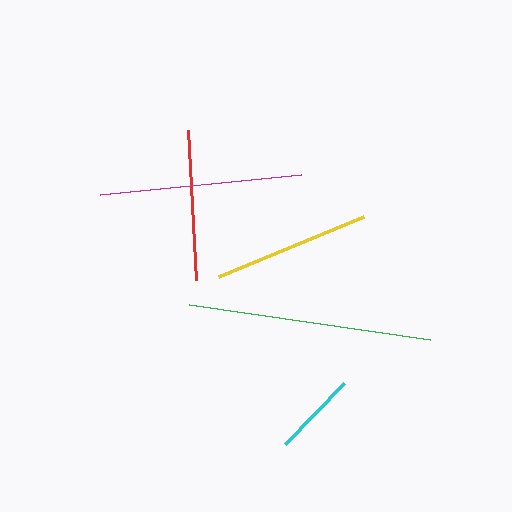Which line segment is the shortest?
The cyan line is the shortest at approximately 85 pixels.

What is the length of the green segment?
The green segment is approximately 243 pixels long.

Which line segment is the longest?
The green line is the longest at approximately 243 pixels.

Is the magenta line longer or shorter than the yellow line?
The magenta line is longer than the yellow line.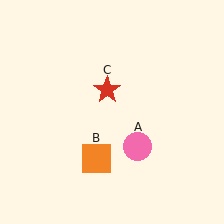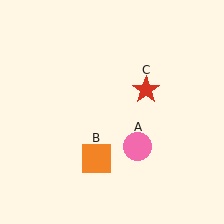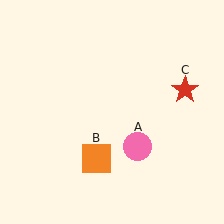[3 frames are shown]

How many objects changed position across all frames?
1 object changed position: red star (object C).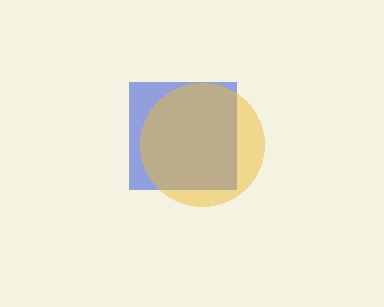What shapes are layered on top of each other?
The layered shapes are: a blue square, a yellow circle.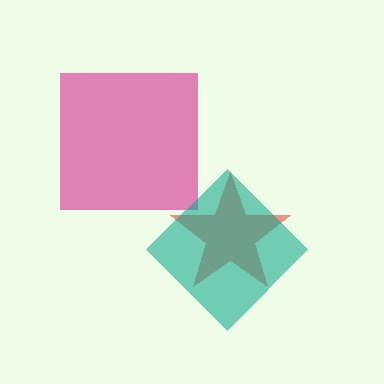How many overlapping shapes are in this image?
There are 3 overlapping shapes in the image.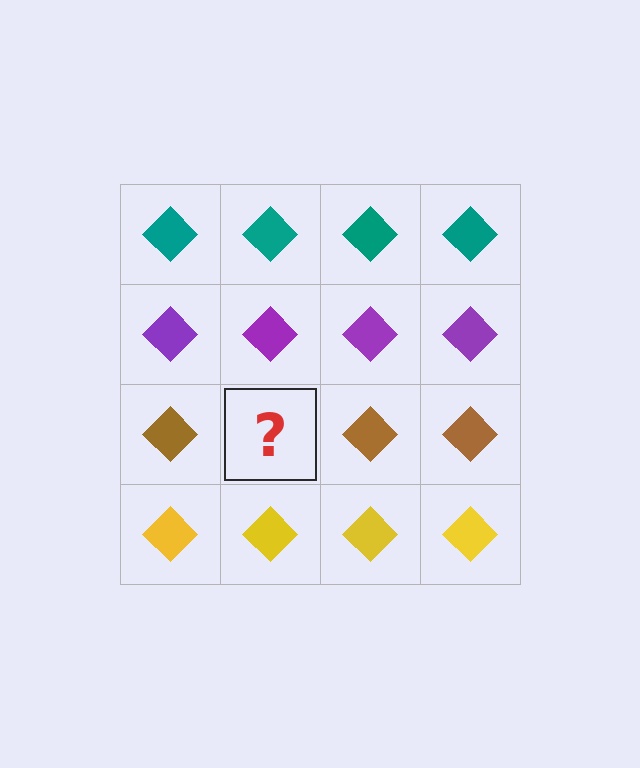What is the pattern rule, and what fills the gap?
The rule is that each row has a consistent color. The gap should be filled with a brown diamond.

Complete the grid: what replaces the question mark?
The question mark should be replaced with a brown diamond.